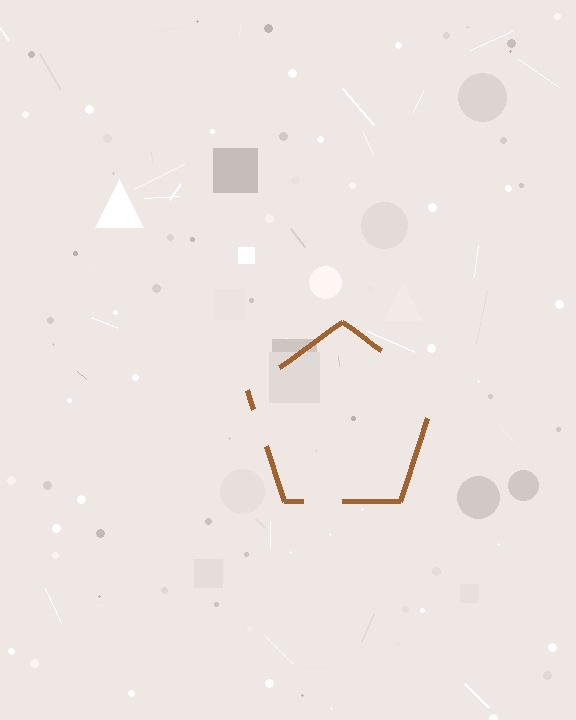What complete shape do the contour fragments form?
The contour fragments form a pentagon.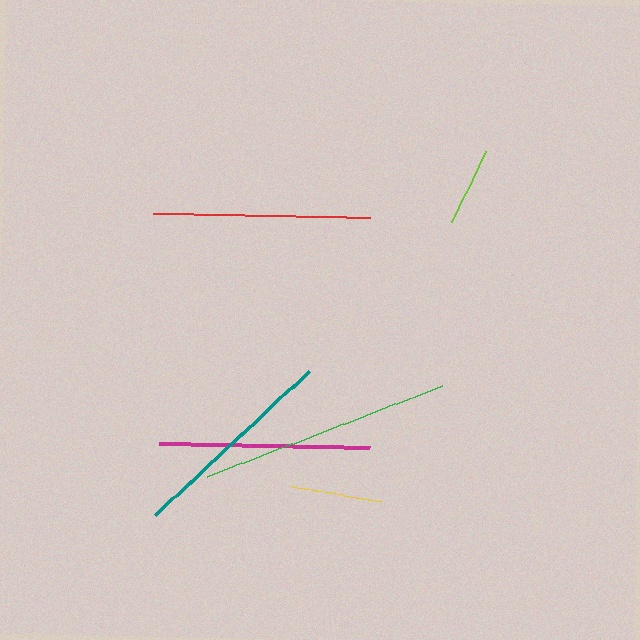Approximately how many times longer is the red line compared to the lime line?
The red line is approximately 2.8 times the length of the lime line.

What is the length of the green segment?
The green segment is approximately 251 pixels long.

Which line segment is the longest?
The green line is the longest at approximately 251 pixels.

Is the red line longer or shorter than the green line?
The green line is longer than the red line.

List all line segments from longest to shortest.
From longest to shortest: green, red, magenta, teal, yellow, lime.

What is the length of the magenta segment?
The magenta segment is approximately 212 pixels long.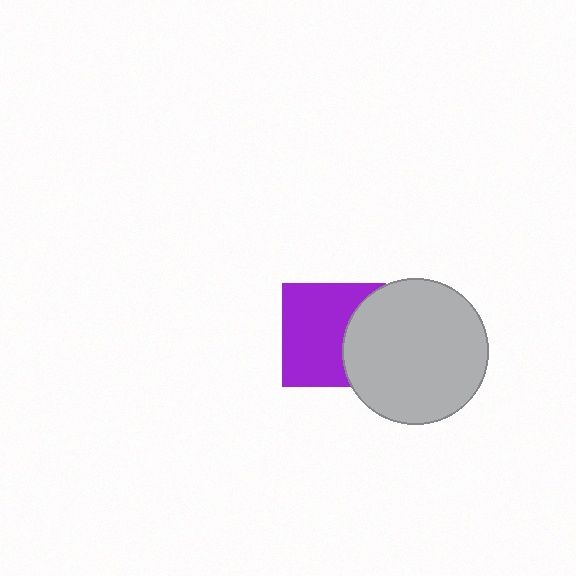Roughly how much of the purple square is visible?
Most of it is visible (roughly 67%).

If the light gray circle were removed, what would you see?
You would see the complete purple square.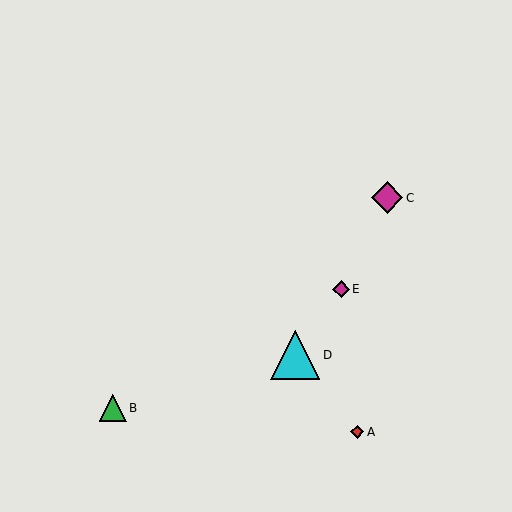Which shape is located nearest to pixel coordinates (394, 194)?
The magenta diamond (labeled C) at (387, 198) is nearest to that location.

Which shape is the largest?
The cyan triangle (labeled D) is the largest.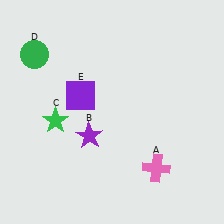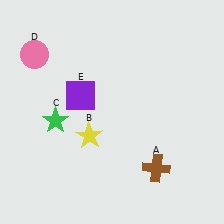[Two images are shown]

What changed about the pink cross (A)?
In Image 1, A is pink. In Image 2, it changed to brown.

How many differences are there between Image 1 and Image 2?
There are 3 differences between the two images.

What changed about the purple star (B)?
In Image 1, B is purple. In Image 2, it changed to yellow.